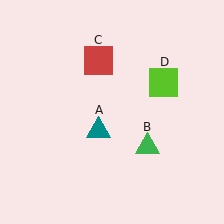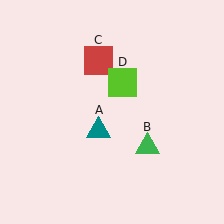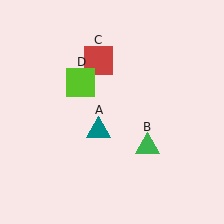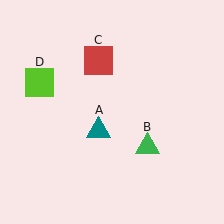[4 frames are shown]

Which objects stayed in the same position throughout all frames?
Teal triangle (object A) and green triangle (object B) and red square (object C) remained stationary.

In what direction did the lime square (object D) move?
The lime square (object D) moved left.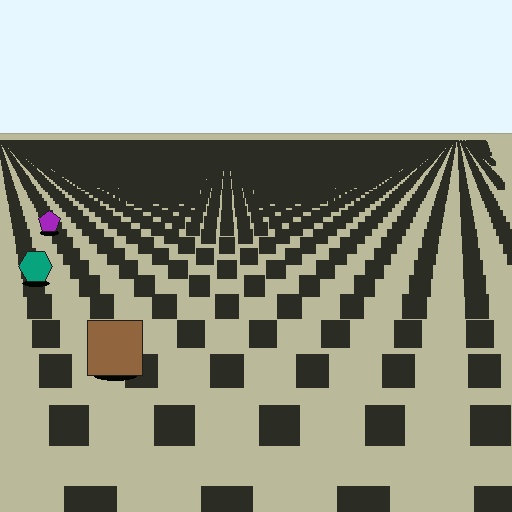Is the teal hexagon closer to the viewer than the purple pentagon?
Yes. The teal hexagon is closer — you can tell from the texture gradient: the ground texture is coarser near it.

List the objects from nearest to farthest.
From nearest to farthest: the brown square, the teal hexagon, the purple pentagon.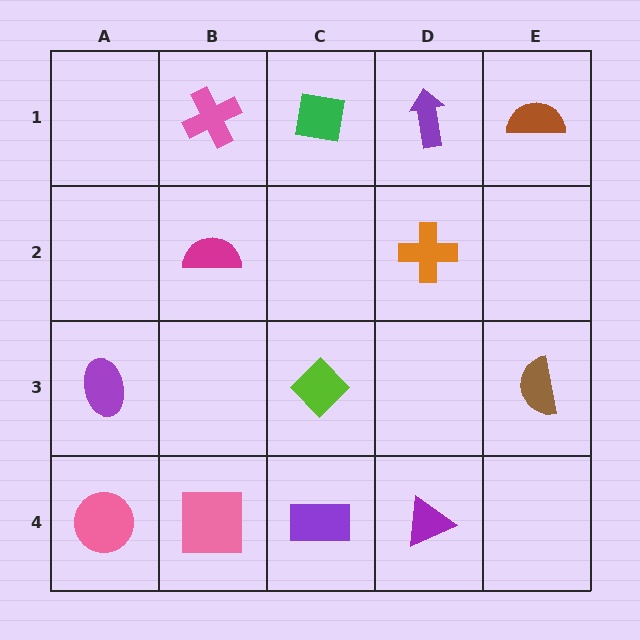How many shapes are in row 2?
2 shapes.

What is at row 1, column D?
A purple arrow.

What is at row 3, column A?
A purple ellipse.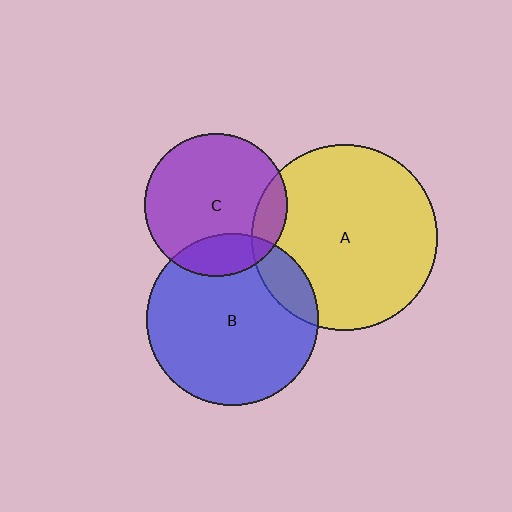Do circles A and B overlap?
Yes.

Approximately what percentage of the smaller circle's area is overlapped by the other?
Approximately 15%.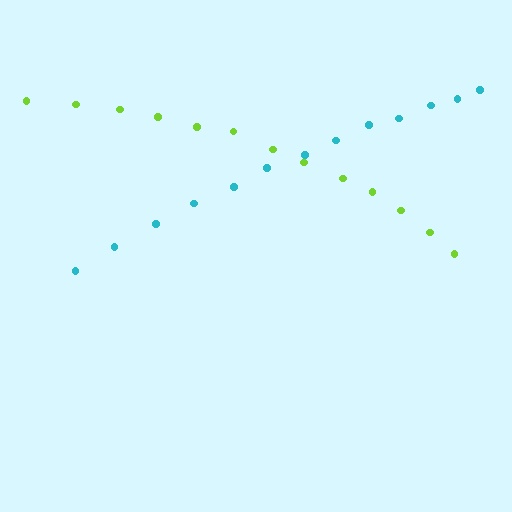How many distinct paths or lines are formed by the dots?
There are 2 distinct paths.